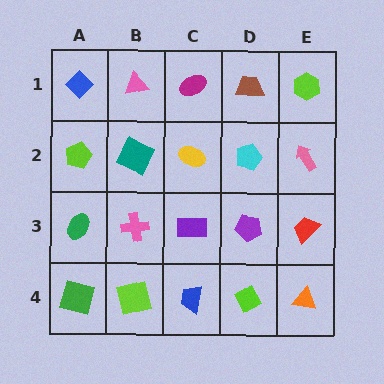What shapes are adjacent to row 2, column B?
A pink triangle (row 1, column B), a pink cross (row 3, column B), a lime pentagon (row 2, column A), a yellow ellipse (row 2, column C).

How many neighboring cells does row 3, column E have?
3.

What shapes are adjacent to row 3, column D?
A cyan pentagon (row 2, column D), a lime diamond (row 4, column D), a purple rectangle (row 3, column C), a red trapezoid (row 3, column E).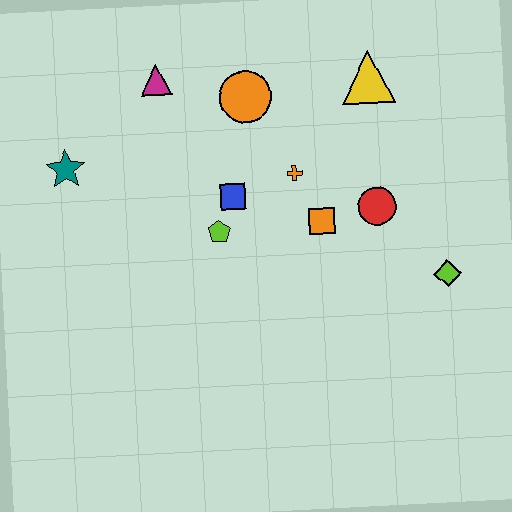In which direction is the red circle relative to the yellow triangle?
The red circle is below the yellow triangle.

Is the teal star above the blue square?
Yes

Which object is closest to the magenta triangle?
The orange circle is closest to the magenta triangle.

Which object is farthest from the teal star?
The lime diamond is farthest from the teal star.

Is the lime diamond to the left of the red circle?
No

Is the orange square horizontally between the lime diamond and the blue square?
Yes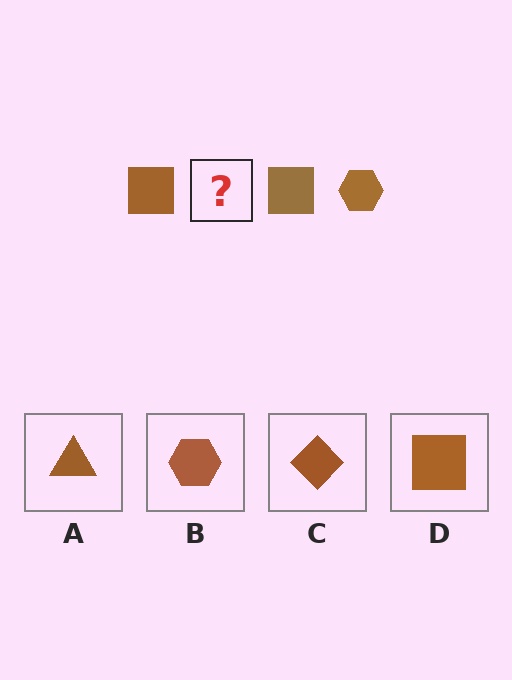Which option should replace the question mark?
Option B.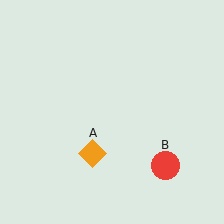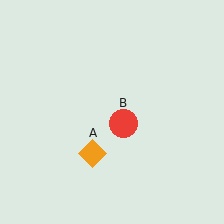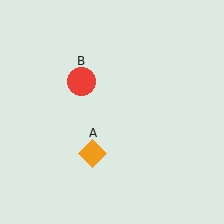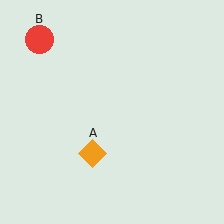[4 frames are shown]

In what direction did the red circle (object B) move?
The red circle (object B) moved up and to the left.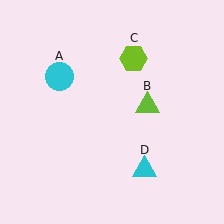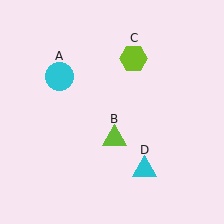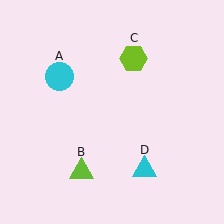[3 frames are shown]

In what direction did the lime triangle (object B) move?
The lime triangle (object B) moved down and to the left.